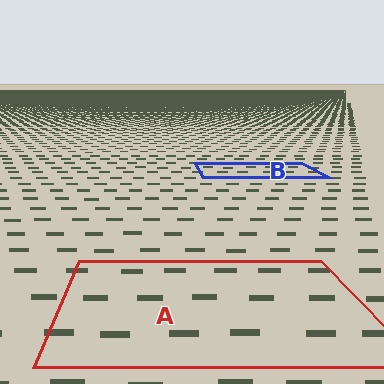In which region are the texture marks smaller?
The texture marks are smaller in region B, because it is farther away.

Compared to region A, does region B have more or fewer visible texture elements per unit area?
Region B has more texture elements per unit area — they are packed more densely because it is farther away.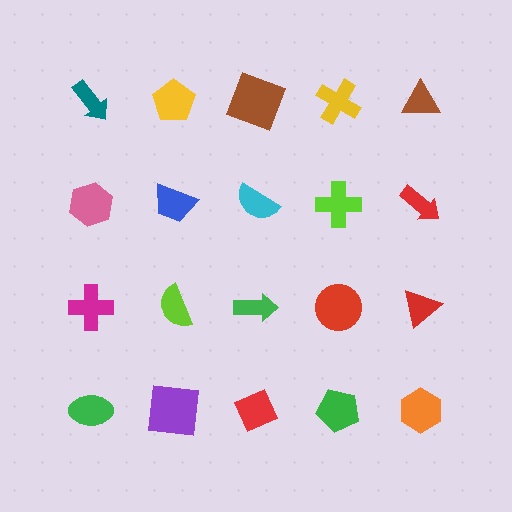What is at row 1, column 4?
A yellow cross.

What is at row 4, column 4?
A green pentagon.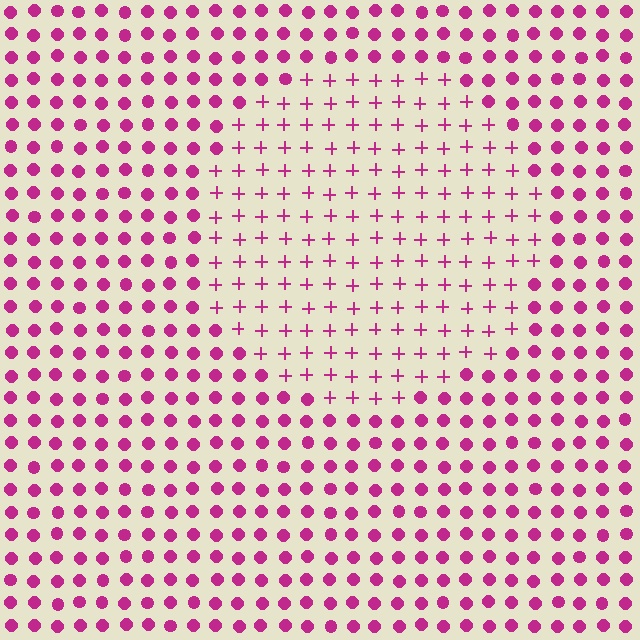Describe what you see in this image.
The image is filled with small magenta elements arranged in a uniform grid. A circle-shaped region contains plus signs, while the surrounding area contains circles. The boundary is defined purely by the change in element shape.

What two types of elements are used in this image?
The image uses plus signs inside the circle region and circles outside it.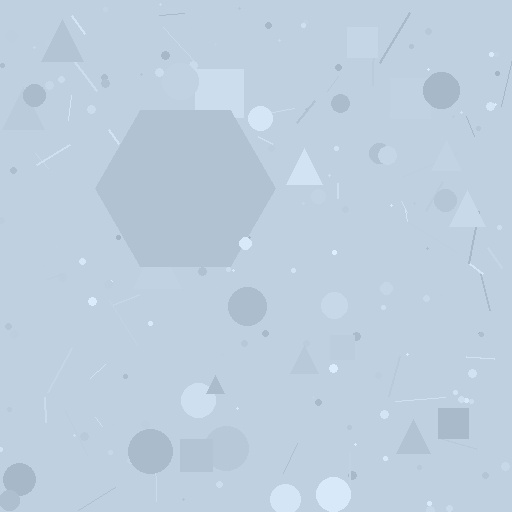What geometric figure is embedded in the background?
A hexagon is embedded in the background.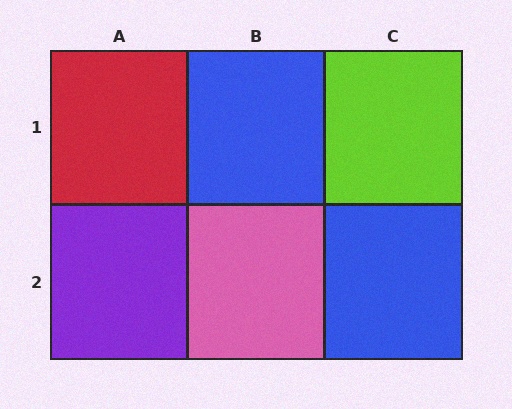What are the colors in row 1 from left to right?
Red, blue, lime.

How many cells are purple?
1 cell is purple.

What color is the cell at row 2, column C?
Blue.